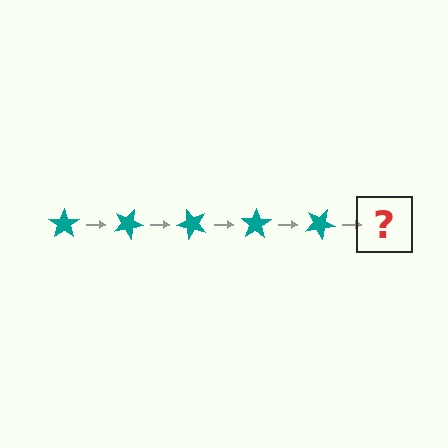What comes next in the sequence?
The next element should be a teal star rotated 125 degrees.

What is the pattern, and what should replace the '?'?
The pattern is that the star rotates 25 degrees each step. The '?' should be a teal star rotated 125 degrees.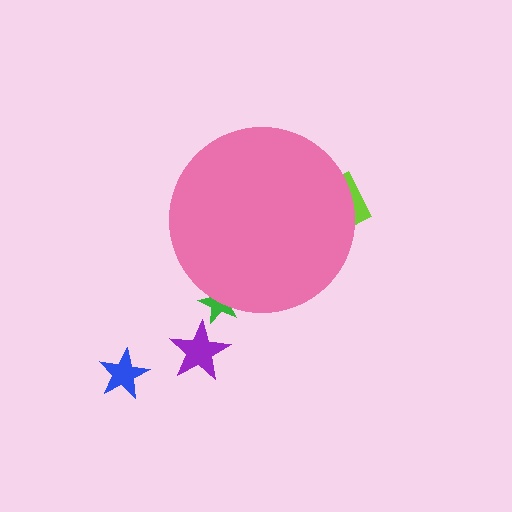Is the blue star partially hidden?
No, the blue star is fully visible.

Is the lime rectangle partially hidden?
Yes, the lime rectangle is partially hidden behind the pink circle.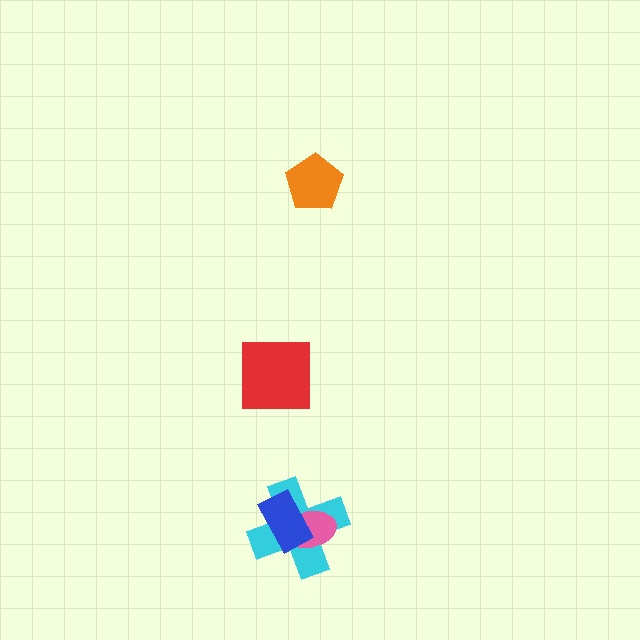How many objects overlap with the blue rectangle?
2 objects overlap with the blue rectangle.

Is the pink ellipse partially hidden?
Yes, it is partially covered by another shape.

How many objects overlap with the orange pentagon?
0 objects overlap with the orange pentagon.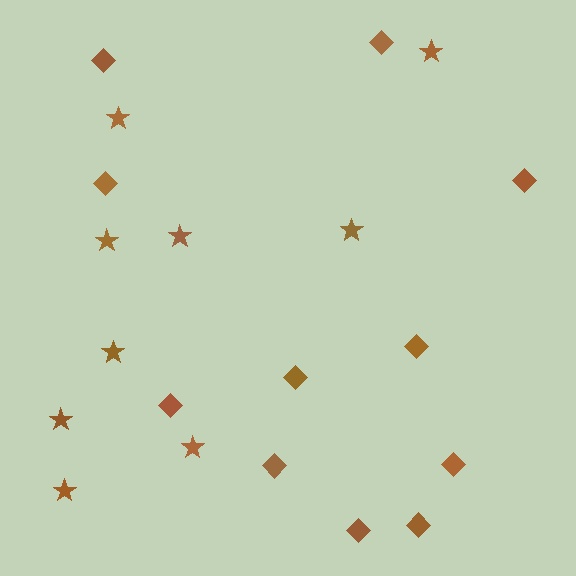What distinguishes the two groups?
There are 2 groups: one group of stars (9) and one group of diamonds (11).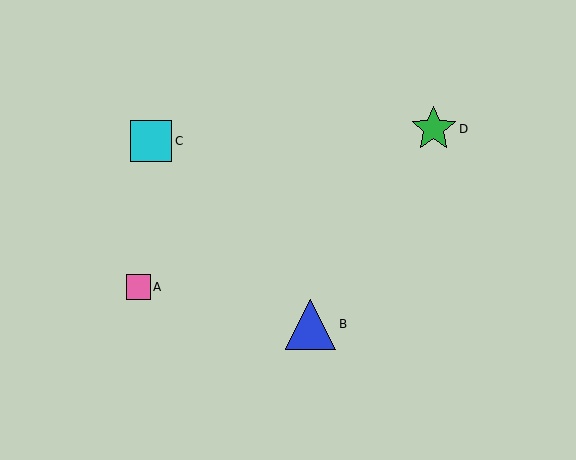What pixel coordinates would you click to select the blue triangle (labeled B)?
Click at (311, 324) to select the blue triangle B.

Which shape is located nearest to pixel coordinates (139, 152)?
The cyan square (labeled C) at (151, 141) is nearest to that location.